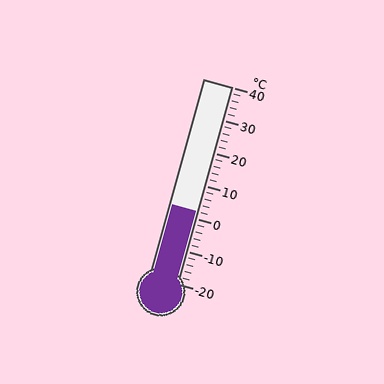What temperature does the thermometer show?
The thermometer shows approximately 2°C.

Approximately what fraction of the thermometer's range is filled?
The thermometer is filled to approximately 35% of its range.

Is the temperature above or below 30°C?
The temperature is below 30°C.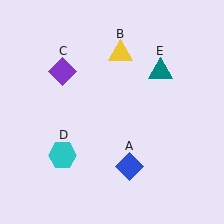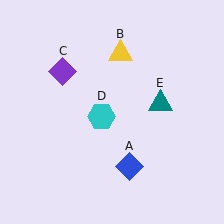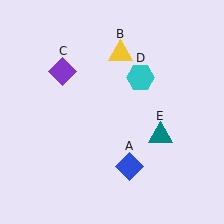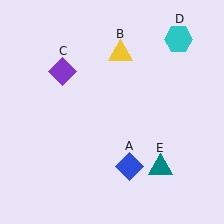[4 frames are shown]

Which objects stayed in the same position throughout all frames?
Blue diamond (object A) and yellow triangle (object B) and purple diamond (object C) remained stationary.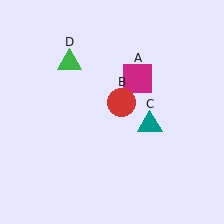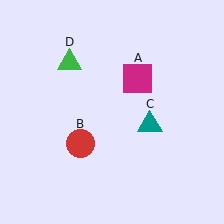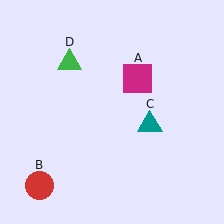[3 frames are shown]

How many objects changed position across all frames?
1 object changed position: red circle (object B).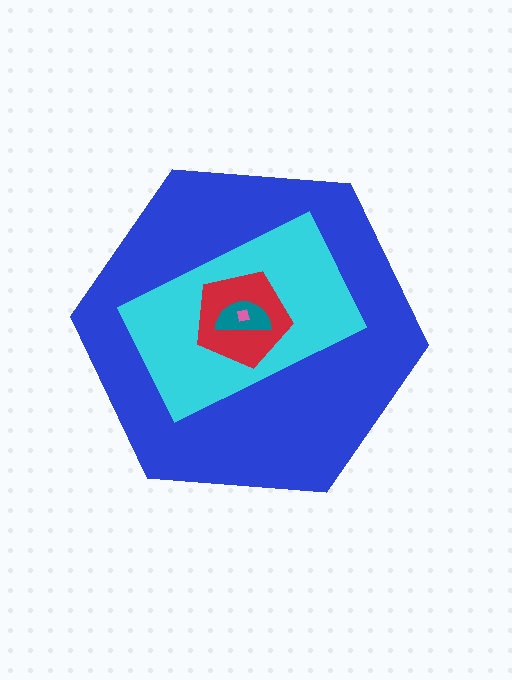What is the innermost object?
The pink square.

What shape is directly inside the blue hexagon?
The cyan rectangle.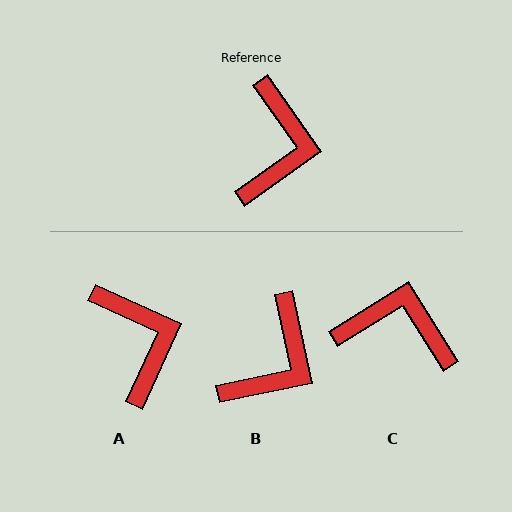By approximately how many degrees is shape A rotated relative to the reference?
Approximately 30 degrees counter-clockwise.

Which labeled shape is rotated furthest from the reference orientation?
C, about 86 degrees away.